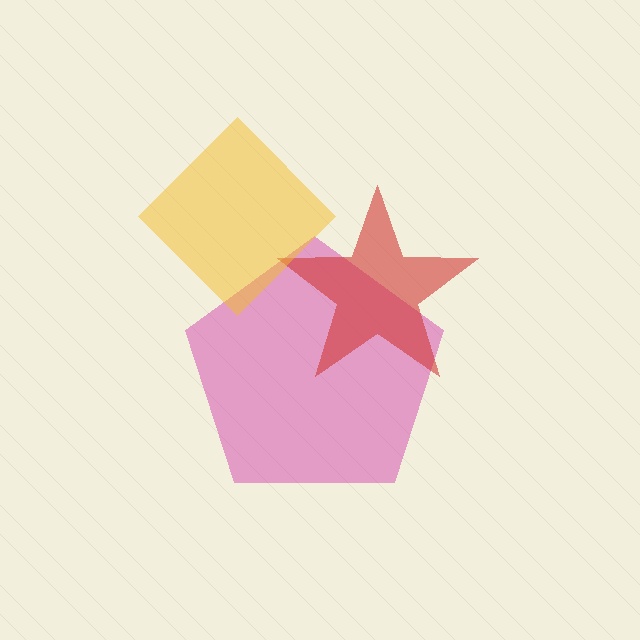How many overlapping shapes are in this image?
There are 3 overlapping shapes in the image.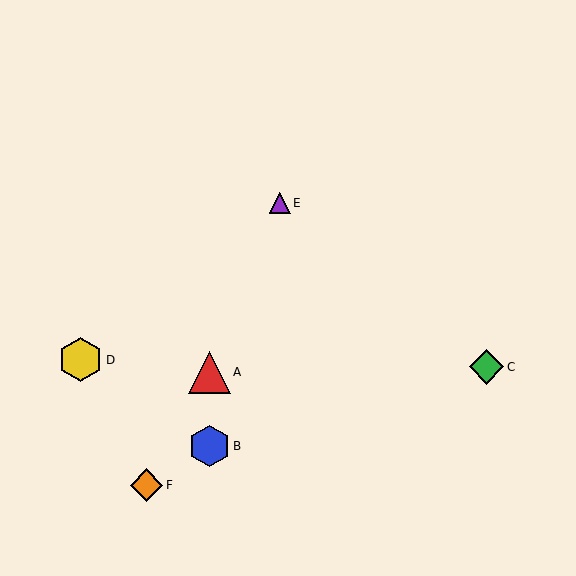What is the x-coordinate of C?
Object C is at x≈486.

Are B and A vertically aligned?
Yes, both are at x≈209.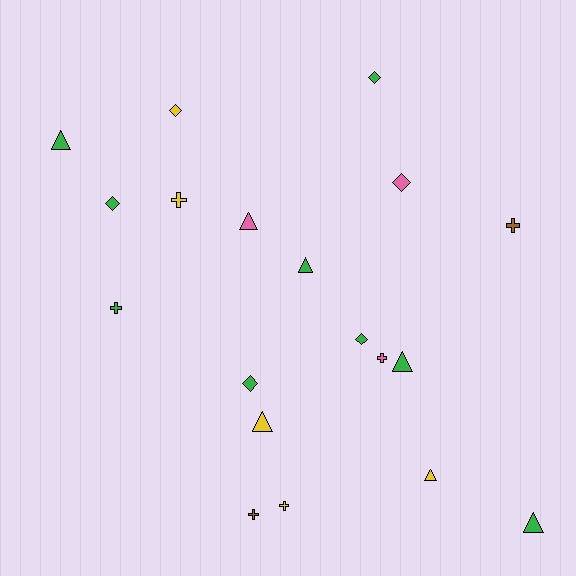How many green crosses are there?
There is 1 green cross.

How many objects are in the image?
There are 19 objects.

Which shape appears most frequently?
Triangle, with 7 objects.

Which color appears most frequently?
Green, with 9 objects.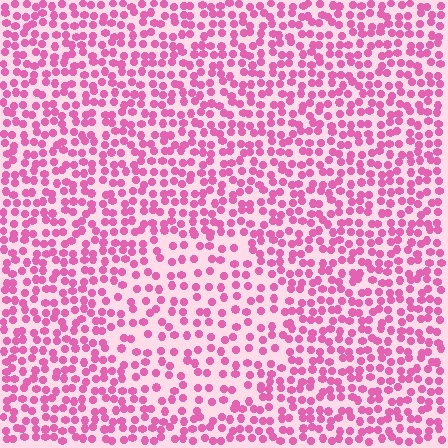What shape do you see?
I see a circle.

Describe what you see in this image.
The image contains small pink elements arranged at two different densities. A circle-shaped region is visible where the elements are less densely packed than the surrounding area.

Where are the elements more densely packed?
The elements are more densely packed outside the circle boundary.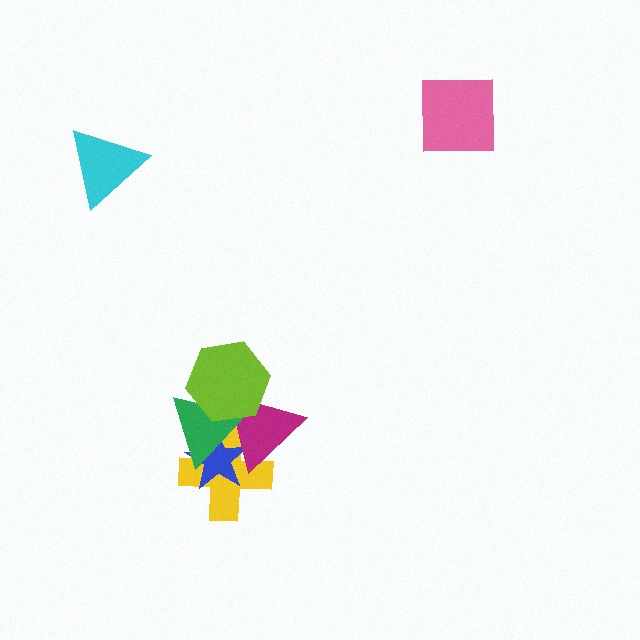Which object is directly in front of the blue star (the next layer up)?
The magenta triangle is directly in front of the blue star.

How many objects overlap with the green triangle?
4 objects overlap with the green triangle.